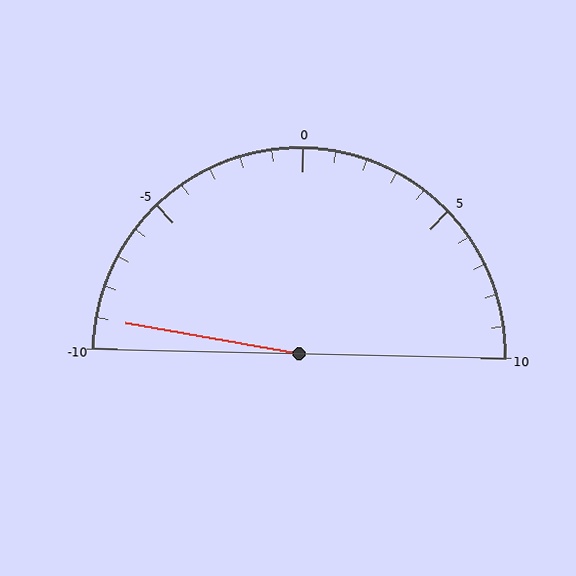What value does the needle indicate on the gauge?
The needle indicates approximately -9.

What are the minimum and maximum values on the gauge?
The gauge ranges from -10 to 10.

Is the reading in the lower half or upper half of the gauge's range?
The reading is in the lower half of the range (-10 to 10).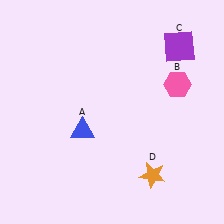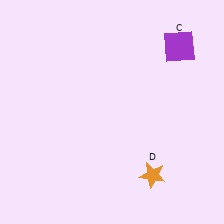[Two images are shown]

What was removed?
The pink hexagon (B), the blue triangle (A) were removed in Image 2.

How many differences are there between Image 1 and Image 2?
There are 2 differences between the two images.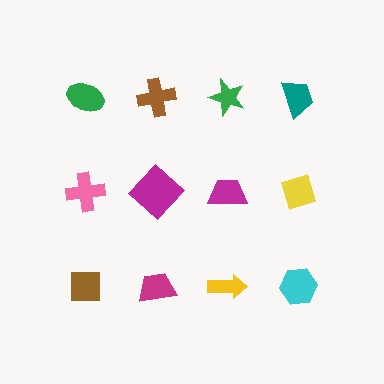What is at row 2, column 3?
A magenta trapezoid.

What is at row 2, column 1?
A pink cross.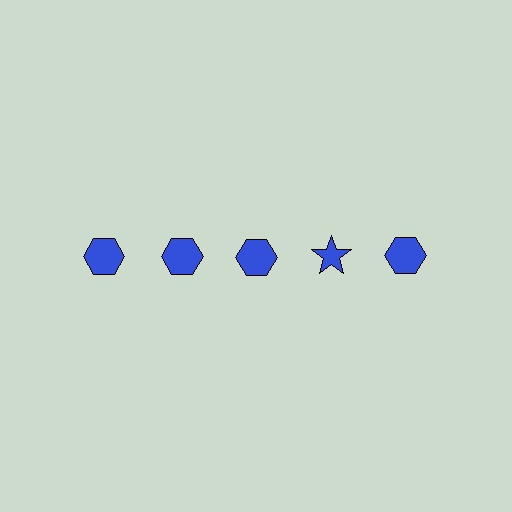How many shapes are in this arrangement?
There are 5 shapes arranged in a grid pattern.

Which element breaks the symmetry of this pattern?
The blue star in the top row, second from right column breaks the symmetry. All other shapes are blue hexagons.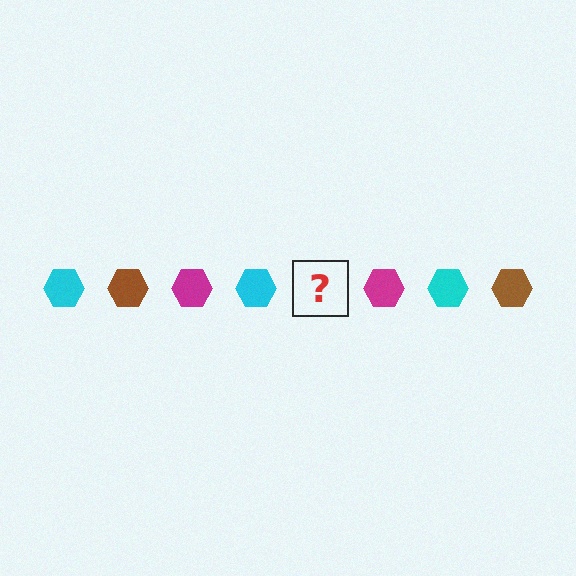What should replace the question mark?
The question mark should be replaced with a brown hexagon.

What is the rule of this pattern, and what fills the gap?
The rule is that the pattern cycles through cyan, brown, magenta hexagons. The gap should be filled with a brown hexagon.